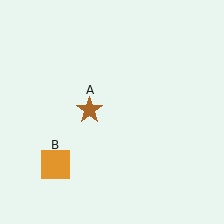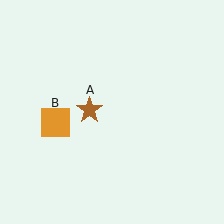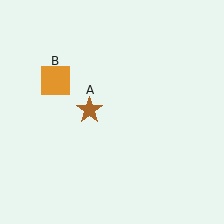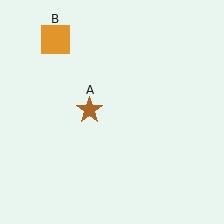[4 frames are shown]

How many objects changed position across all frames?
1 object changed position: orange square (object B).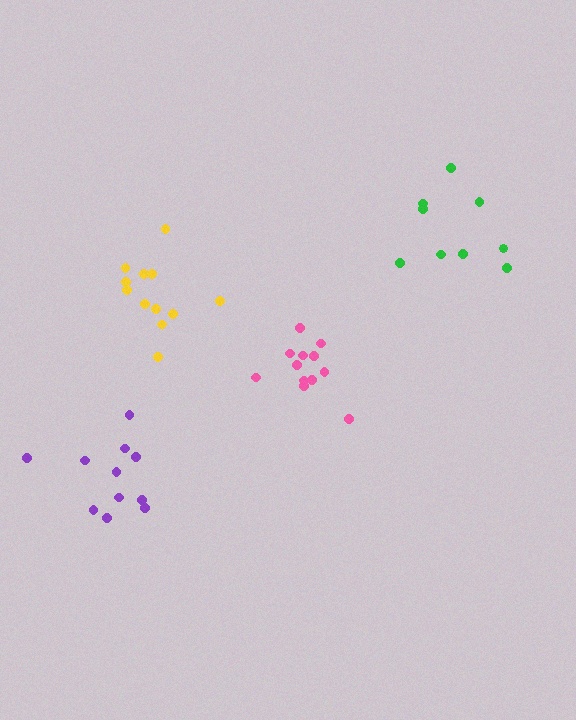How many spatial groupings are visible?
There are 4 spatial groupings.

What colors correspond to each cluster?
The clusters are colored: purple, green, yellow, pink.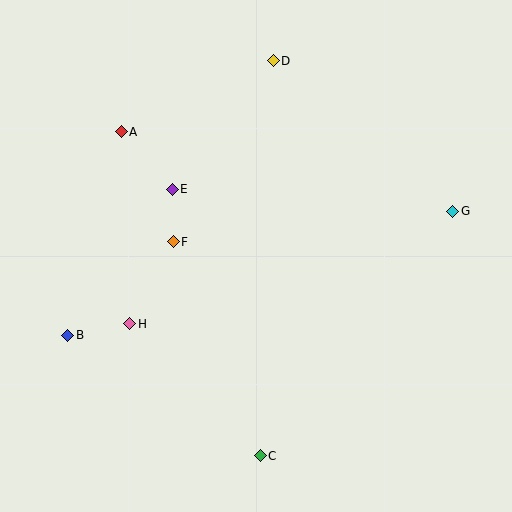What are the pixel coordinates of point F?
Point F is at (173, 242).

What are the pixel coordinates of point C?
Point C is at (260, 456).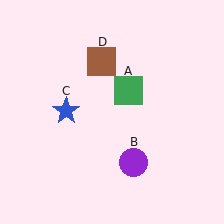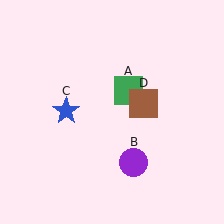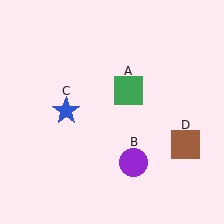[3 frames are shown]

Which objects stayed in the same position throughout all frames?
Green square (object A) and purple circle (object B) and blue star (object C) remained stationary.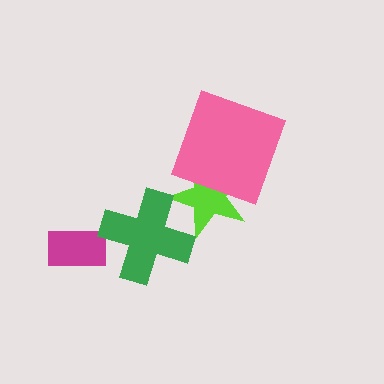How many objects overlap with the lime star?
2 objects overlap with the lime star.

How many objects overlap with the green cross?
1 object overlaps with the green cross.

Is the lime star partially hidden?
Yes, it is partially covered by another shape.